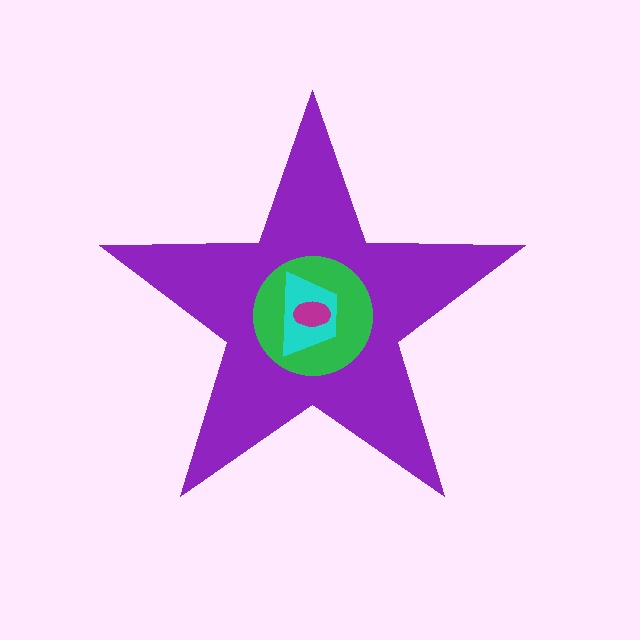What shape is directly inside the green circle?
The cyan trapezoid.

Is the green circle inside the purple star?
Yes.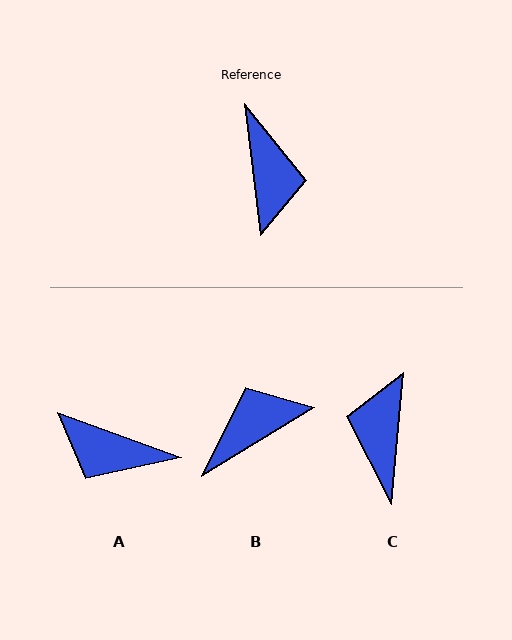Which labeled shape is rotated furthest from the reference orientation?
C, about 168 degrees away.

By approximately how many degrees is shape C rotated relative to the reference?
Approximately 168 degrees counter-clockwise.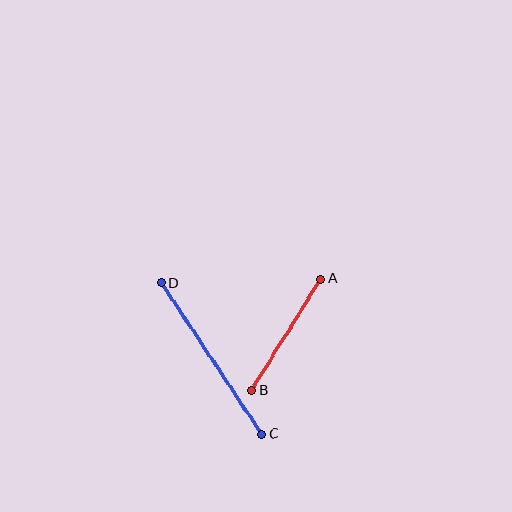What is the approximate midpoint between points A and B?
The midpoint is at approximately (286, 335) pixels.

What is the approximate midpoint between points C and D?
The midpoint is at approximately (212, 359) pixels.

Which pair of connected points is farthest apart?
Points C and D are farthest apart.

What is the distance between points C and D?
The distance is approximately 182 pixels.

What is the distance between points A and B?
The distance is approximately 131 pixels.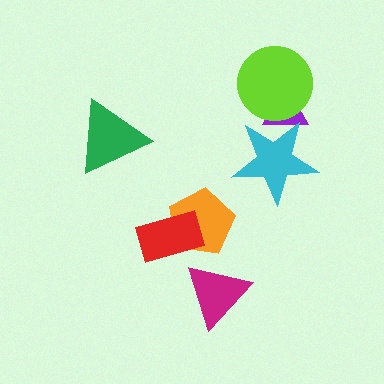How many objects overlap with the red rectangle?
1 object overlaps with the red rectangle.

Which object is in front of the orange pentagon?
The red rectangle is in front of the orange pentagon.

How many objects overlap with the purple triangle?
2 objects overlap with the purple triangle.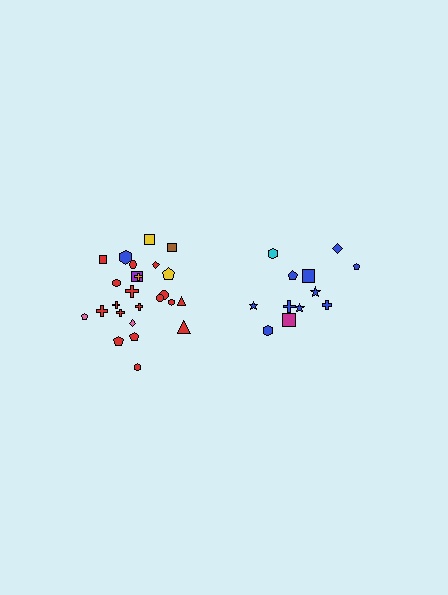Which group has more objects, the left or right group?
The left group.